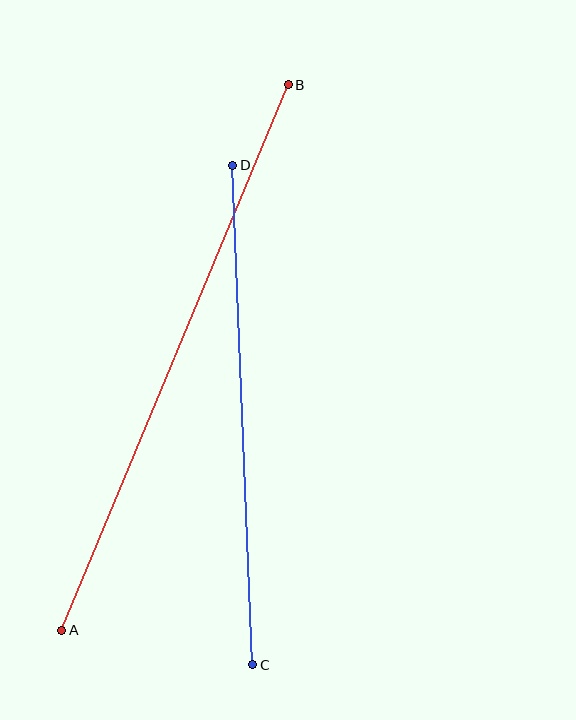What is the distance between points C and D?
The distance is approximately 500 pixels.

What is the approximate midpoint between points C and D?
The midpoint is at approximately (243, 415) pixels.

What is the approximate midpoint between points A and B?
The midpoint is at approximately (175, 358) pixels.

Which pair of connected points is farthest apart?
Points A and B are farthest apart.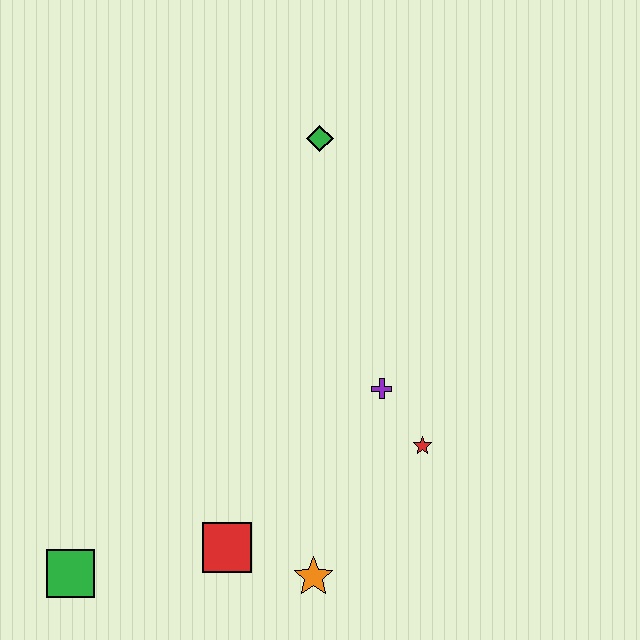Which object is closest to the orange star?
The red square is closest to the orange star.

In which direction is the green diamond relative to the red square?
The green diamond is above the red square.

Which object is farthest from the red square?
The green diamond is farthest from the red square.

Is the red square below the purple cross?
Yes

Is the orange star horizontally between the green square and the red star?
Yes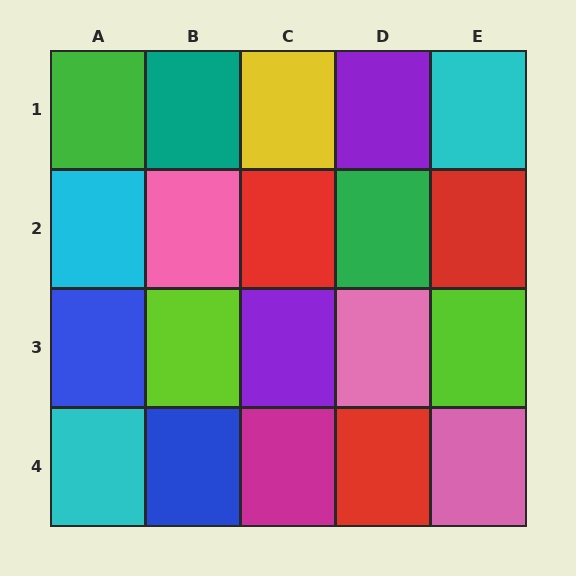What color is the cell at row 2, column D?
Green.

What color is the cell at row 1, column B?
Teal.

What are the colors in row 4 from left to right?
Cyan, blue, magenta, red, pink.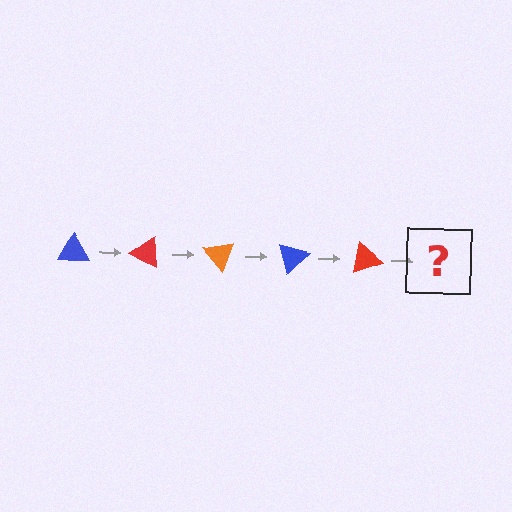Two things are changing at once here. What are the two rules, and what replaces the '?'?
The two rules are that it rotates 25 degrees each step and the color cycles through blue, red, and orange. The '?' should be an orange triangle, rotated 125 degrees from the start.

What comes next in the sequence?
The next element should be an orange triangle, rotated 125 degrees from the start.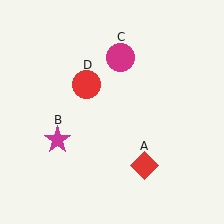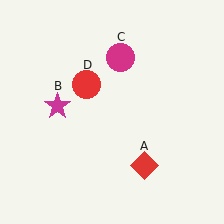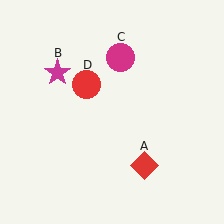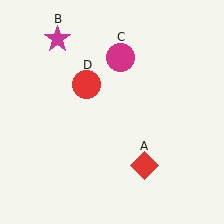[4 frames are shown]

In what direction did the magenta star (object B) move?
The magenta star (object B) moved up.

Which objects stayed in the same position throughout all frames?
Red diamond (object A) and magenta circle (object C) and red circle (object D) remained stationary.